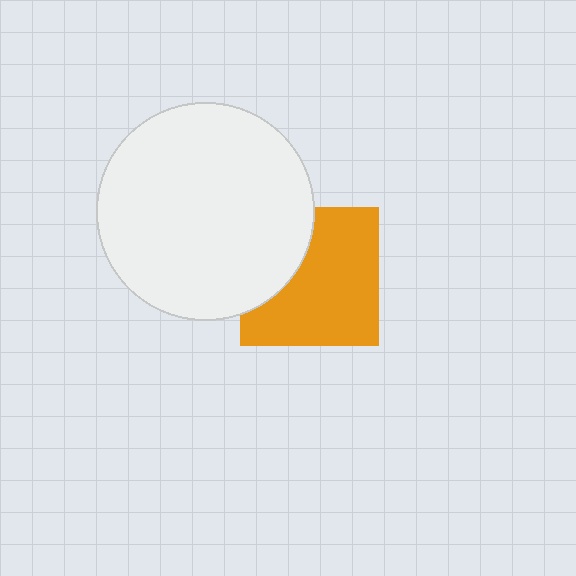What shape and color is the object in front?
The object in front is a white circle.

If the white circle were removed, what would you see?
You would see the complete orange square.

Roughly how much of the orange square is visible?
Most of it is visible (roughly 69%).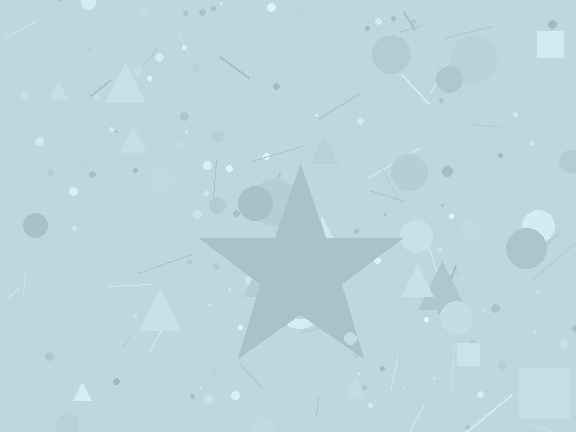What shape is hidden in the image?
A star is hidden in the image.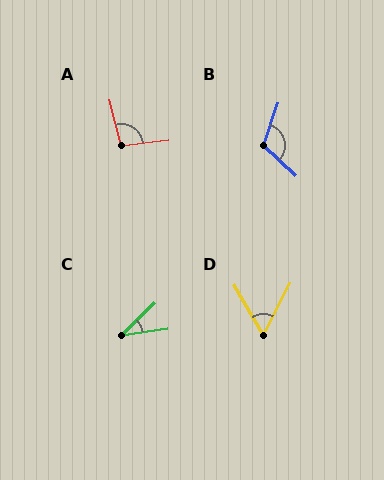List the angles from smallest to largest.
C (36°), D (57°), A (98°), B (114°).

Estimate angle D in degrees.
Approximately 57 degrees.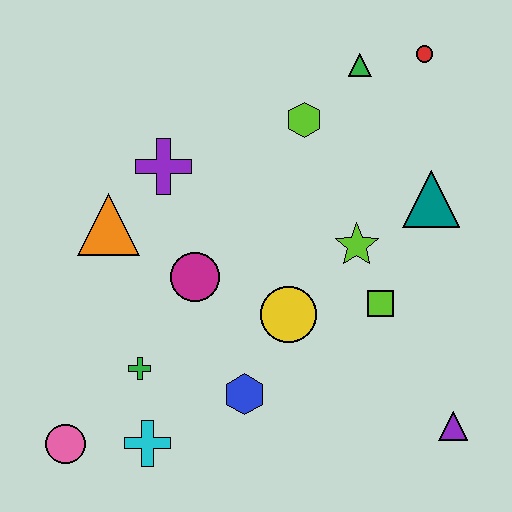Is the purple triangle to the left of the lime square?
No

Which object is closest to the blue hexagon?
The yellow circle is closest to the blue hexagon.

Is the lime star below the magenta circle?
No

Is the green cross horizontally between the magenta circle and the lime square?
No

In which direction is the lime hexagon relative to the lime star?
The lime hexagon is above the lime star.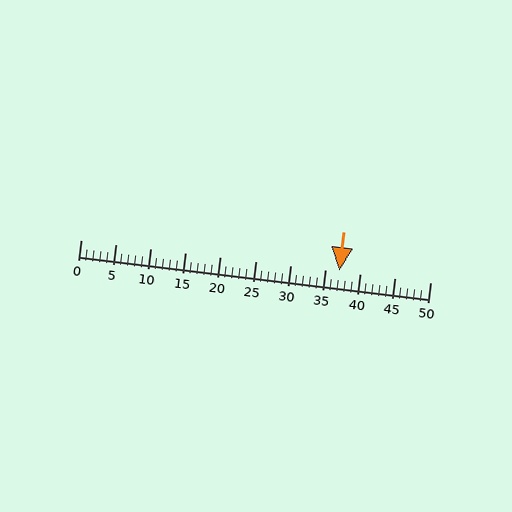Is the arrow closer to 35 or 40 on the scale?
The arrow is closer to 35.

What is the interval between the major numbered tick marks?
The major tick marks are spaced 5 units apart.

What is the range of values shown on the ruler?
The ruler shows values from 0 to 50.